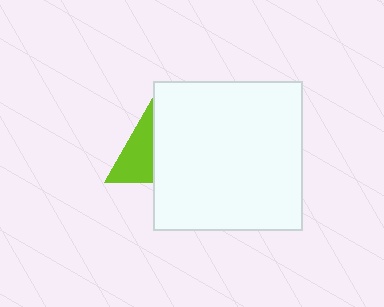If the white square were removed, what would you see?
You would see the complete lime triangle.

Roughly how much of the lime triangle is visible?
About half of it is visible (roughly 52%).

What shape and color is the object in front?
The object in front is a white square.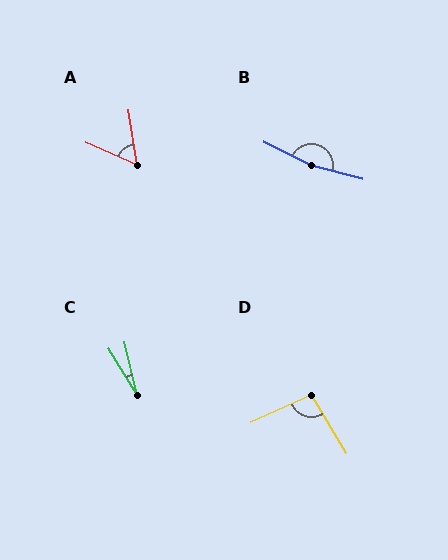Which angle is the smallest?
C, at approximately 18 degrees.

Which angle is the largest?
B, at approximately 169 degrees.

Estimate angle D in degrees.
Approximately 97 degrees.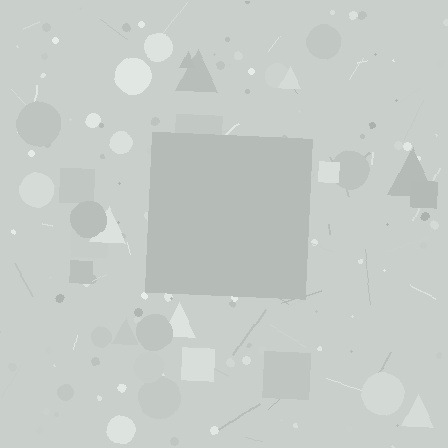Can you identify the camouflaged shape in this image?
The camouflaged shape is a square.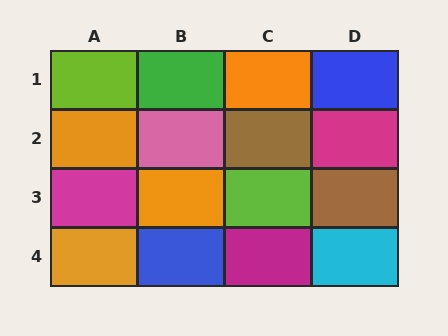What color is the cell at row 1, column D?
Blue.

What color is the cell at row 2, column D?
Magenta.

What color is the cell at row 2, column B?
Pink.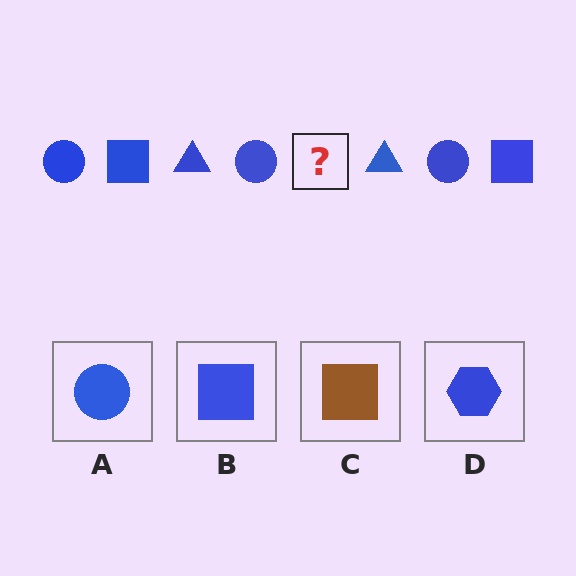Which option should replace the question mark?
Option B.